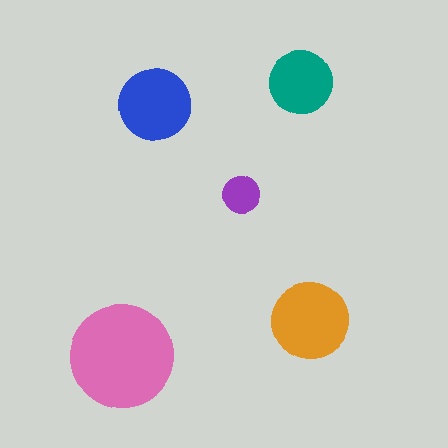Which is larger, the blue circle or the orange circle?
The orange one.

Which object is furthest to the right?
The orange circle is rightmost.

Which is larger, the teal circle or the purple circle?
The teal one.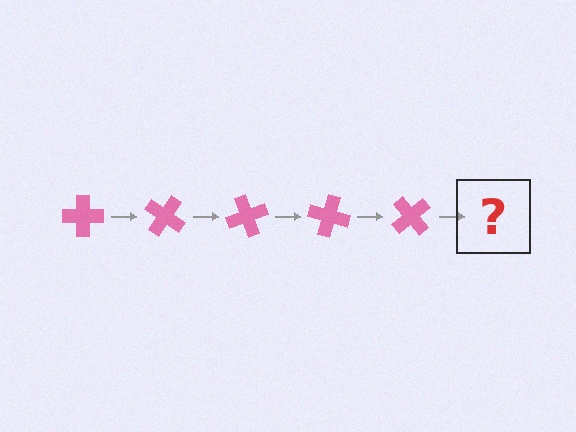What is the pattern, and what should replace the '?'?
The pattern is that the cross rotates 35 degrees each step. The '?' should be a pink cross rotated 175 degrees.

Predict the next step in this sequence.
The next step is a pink cross rotated 175 degrees.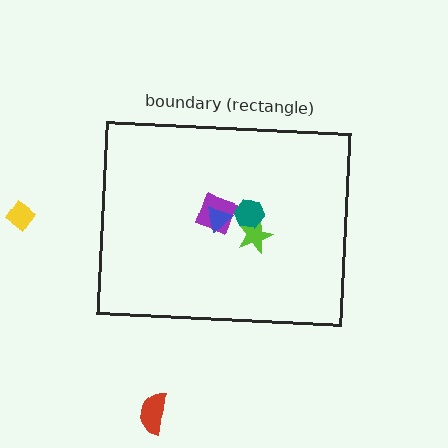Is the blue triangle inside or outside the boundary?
Inside.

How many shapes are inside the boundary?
4 inside, 2 outside.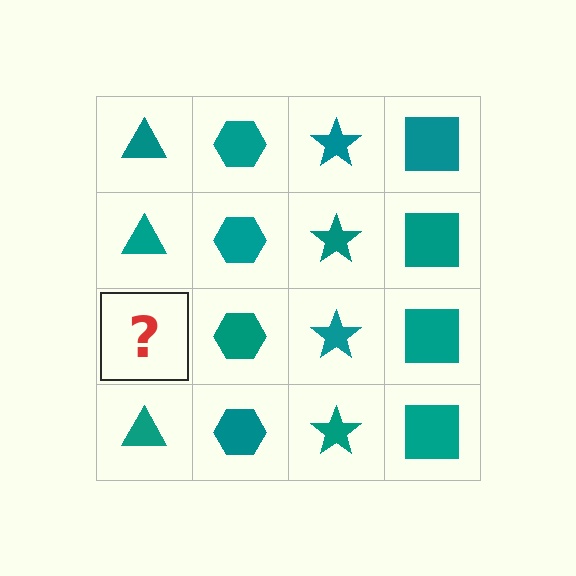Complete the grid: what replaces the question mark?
The question mark should be replaced with a teal triangle.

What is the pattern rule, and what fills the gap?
The rule is that each column has a consistent shape. The gap should be filled with a teal triangle.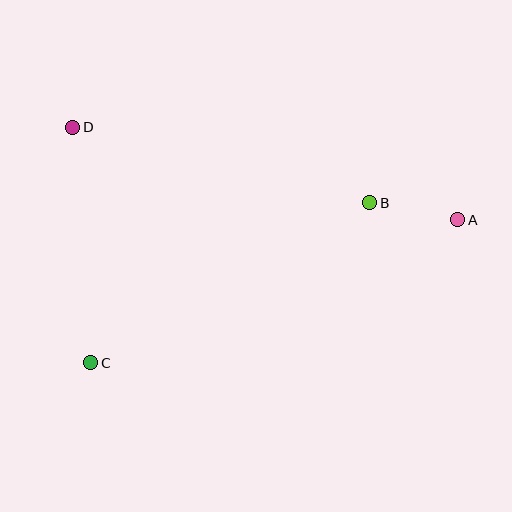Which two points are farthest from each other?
Points A and D are farthest from each other.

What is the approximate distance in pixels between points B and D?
The distance between B and D is approximately 306 pixels.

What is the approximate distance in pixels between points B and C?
The distance between B and C is approximately 321 pixels.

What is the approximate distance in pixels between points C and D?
The distance between C and D is approximately 236 pixels.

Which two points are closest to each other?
Points A and B are closest to each other.